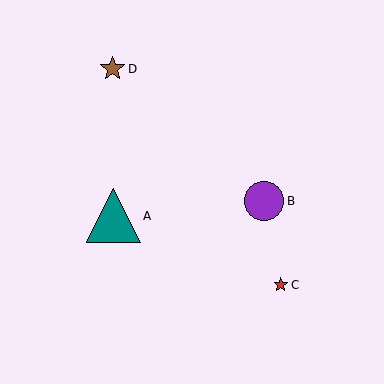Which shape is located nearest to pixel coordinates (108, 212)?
The teal triangle (labeled A) at (113, 216) is nearest to that location.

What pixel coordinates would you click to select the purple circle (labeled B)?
Click at (264, 201) to select the purple circle B.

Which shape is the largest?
The teal triangle (labeled A) is the largest.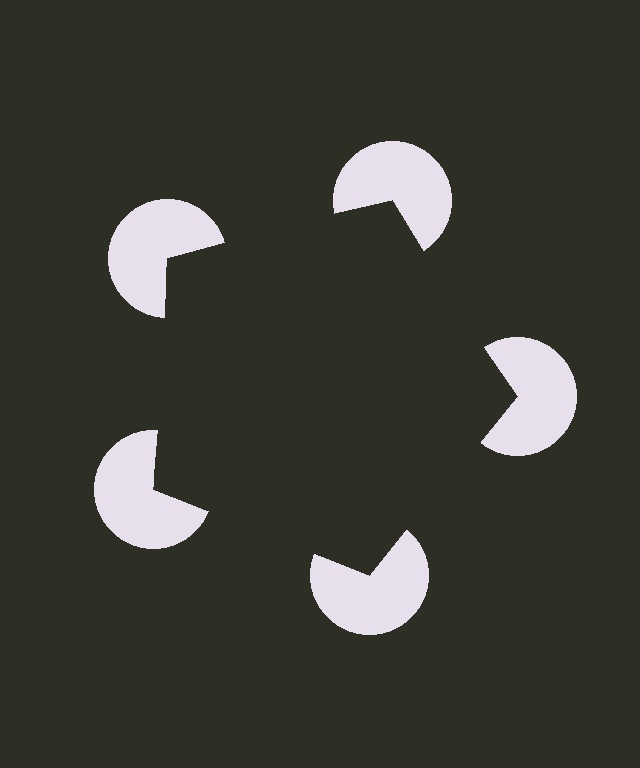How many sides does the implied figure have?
5 sides.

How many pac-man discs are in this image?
There are 5 — one at each vertex of the illusory pentagon.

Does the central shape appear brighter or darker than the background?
It typically appears slightly darker than the background, even though no actual brightness change is drawn.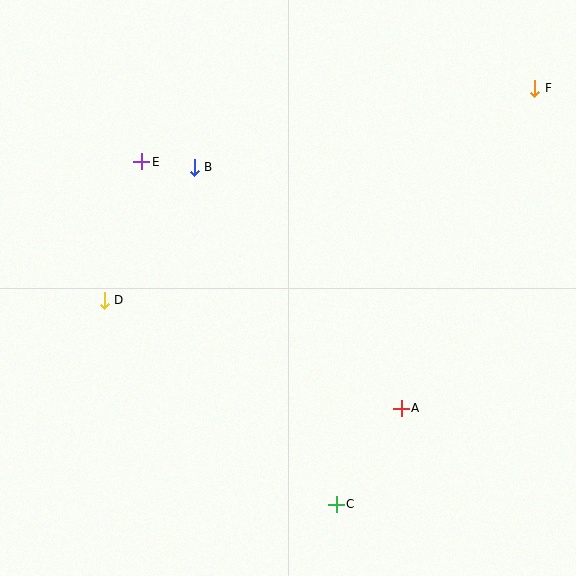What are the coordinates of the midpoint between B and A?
The midpoint between B and A is at (298, 288).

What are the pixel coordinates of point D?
Point D is at (104, 300).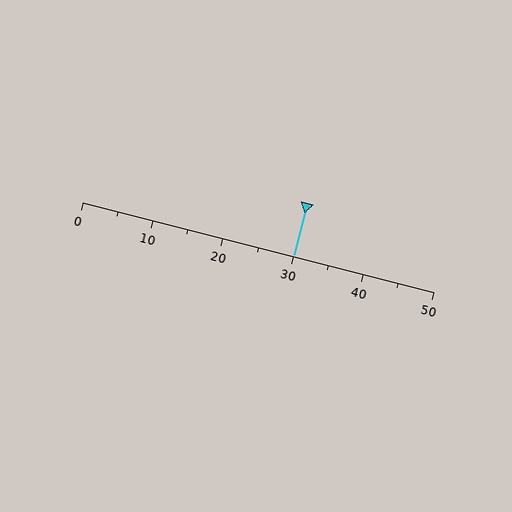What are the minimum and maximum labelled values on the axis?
The axis runs from 0 to 50.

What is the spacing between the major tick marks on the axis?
The major ticks are spaced 10 apart.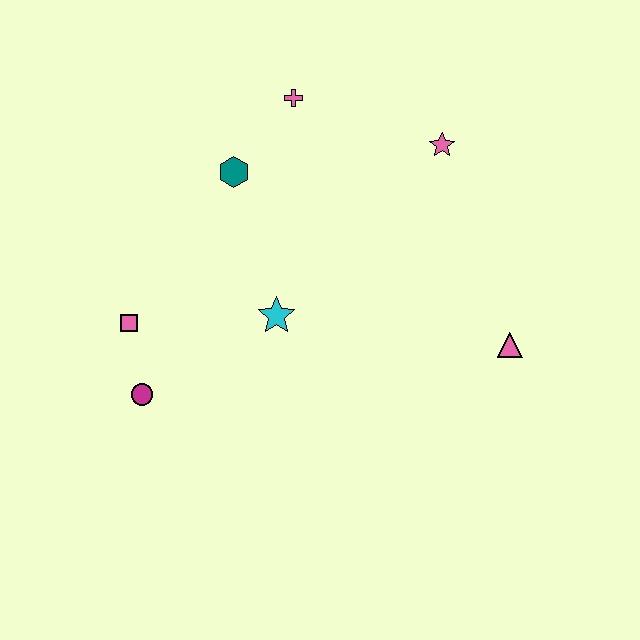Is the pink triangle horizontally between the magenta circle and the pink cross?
No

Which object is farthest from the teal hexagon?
The pink triangle is farthest from the teal hexagon.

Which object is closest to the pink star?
The pink cross is closest to the pink star.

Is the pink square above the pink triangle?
Yes